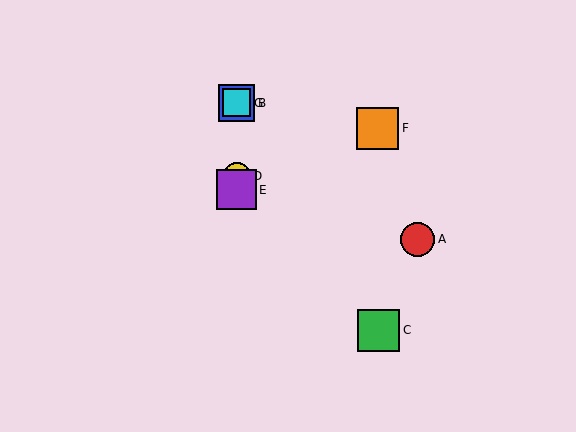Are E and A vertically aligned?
No, E is at x≈237 and A is at x≈418.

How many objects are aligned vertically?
4 objects (B, D, E, G) are aligned vertically.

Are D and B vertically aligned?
Yes, both are at x≈237.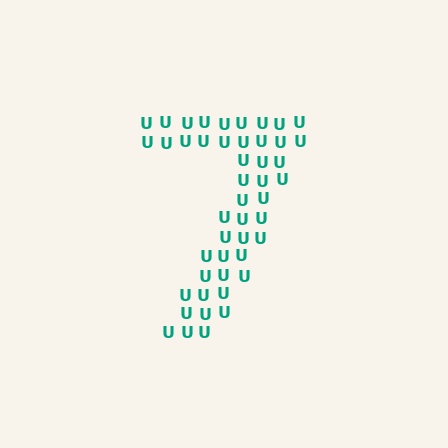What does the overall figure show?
The overall figure shows the digit 7.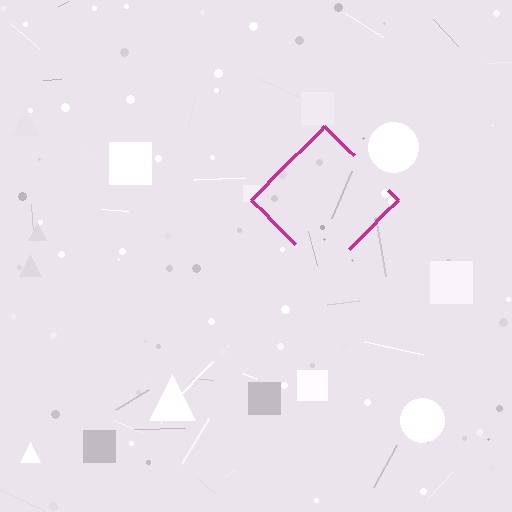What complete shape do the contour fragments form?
The contour fragments form a diamond.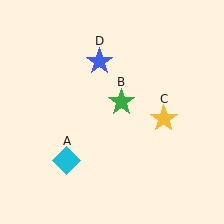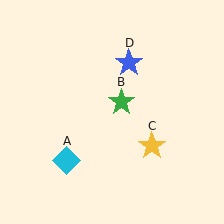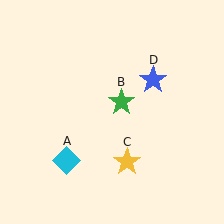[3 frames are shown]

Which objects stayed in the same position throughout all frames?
Cyan diamond (object A) and green star (object B) remained stationary.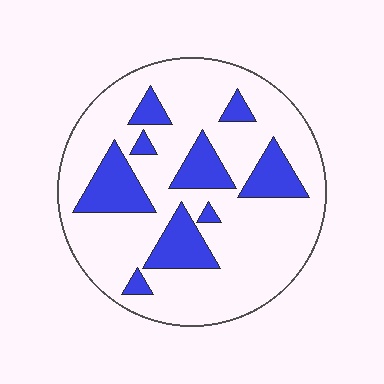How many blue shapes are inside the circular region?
9.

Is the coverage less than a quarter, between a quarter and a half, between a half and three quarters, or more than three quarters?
Less than a quarter.